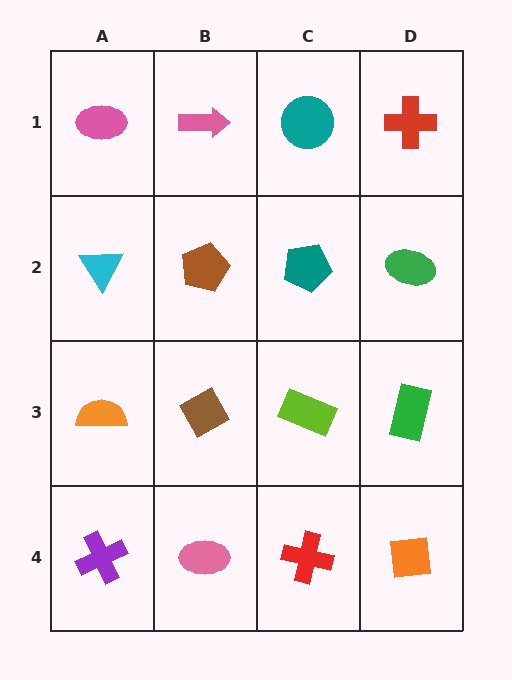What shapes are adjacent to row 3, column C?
A teal pentagon (row 2, column C), a red cross (row 4, column C), a brown diamond (row 3, column B), a green rectangle (row 3, column D).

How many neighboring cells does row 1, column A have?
2.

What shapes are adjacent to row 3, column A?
A cyan triangle (row 2, column A), a purple cross (row 4, column A), a brown diamond (row 3, column B).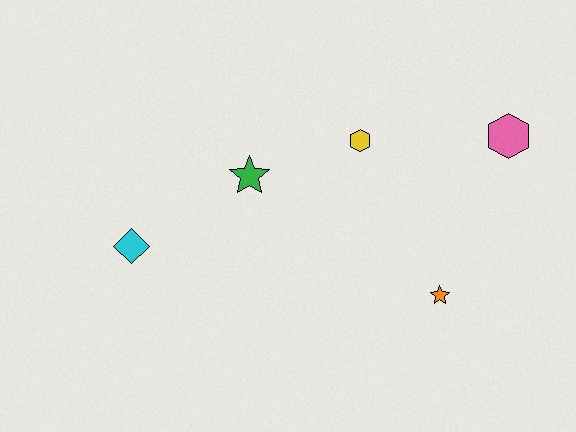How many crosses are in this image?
There are no crosses.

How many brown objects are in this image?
There are no brown objects.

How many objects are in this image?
There are 5 objects.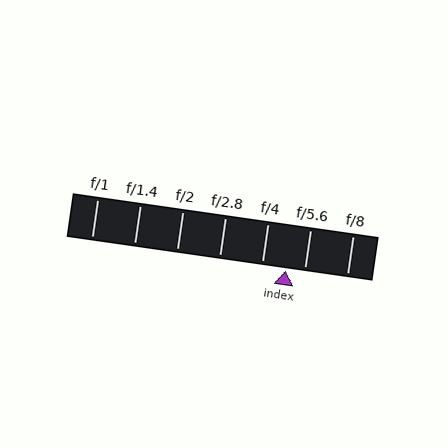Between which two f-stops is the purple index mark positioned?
The index mark is between f/4 and f/5.6.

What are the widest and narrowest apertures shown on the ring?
The widest aperture shown is f/1 and the narrowest is f/8.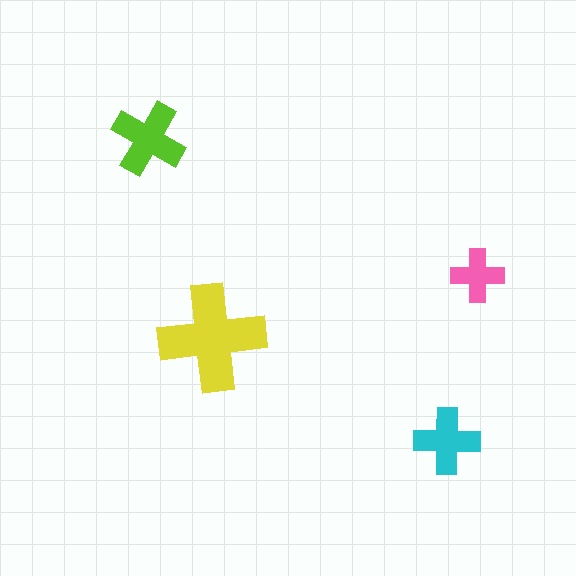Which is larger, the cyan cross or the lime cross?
The lime one.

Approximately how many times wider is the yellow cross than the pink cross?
About 2 times wider.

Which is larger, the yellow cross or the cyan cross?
The yellow one.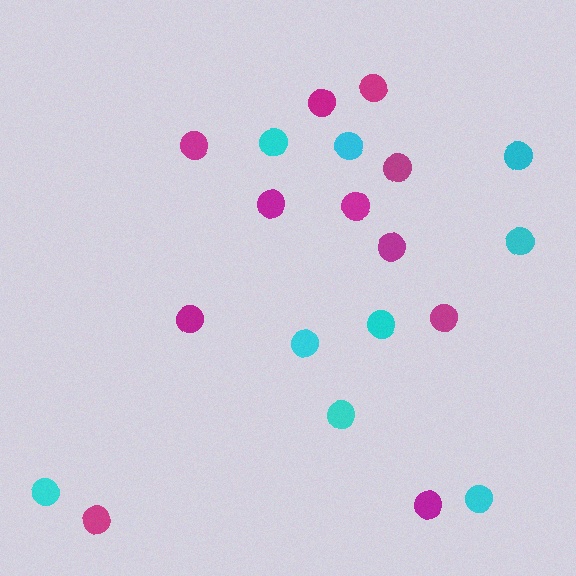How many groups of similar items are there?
There are 2 groups: one group of magenta circles (11) and one group of cyan circles (9).